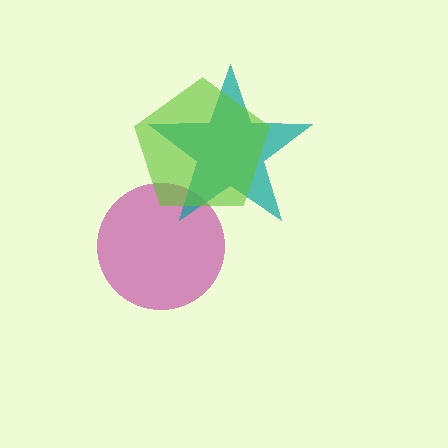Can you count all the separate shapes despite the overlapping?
Yes, there are 3 separate shapes.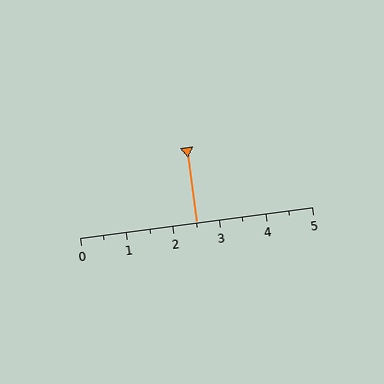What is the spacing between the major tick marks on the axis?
The major ticks are spaced 1 apart.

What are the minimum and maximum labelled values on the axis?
The axis runs from 0 to 5.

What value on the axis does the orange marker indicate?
The marker indicates approximately 2.5.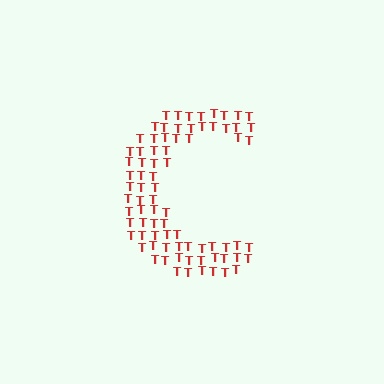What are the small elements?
The small elements are letter T's.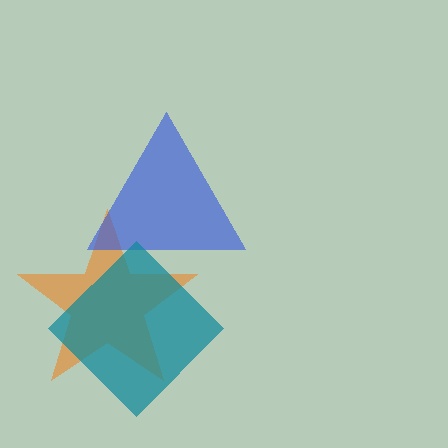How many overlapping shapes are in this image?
There are 3 overlapping shapes in the image.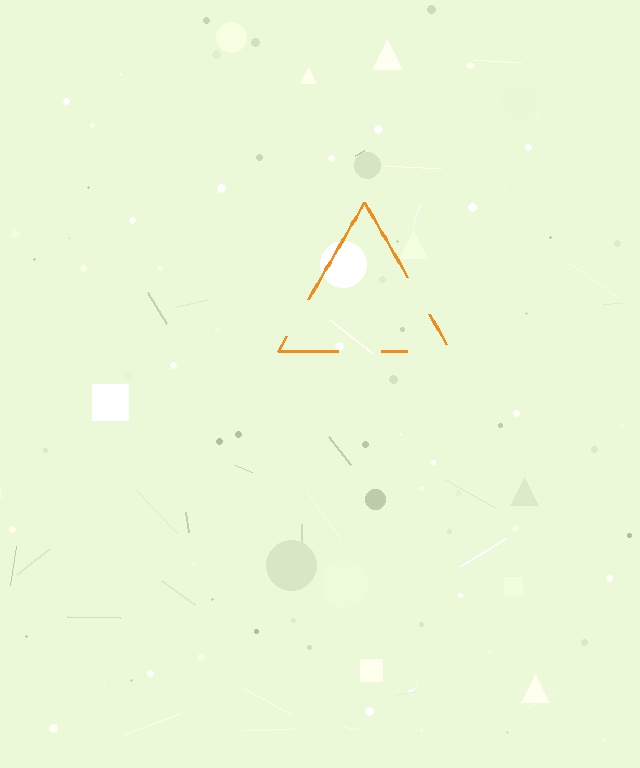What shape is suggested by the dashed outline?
The dashed outline suggests a triangle.